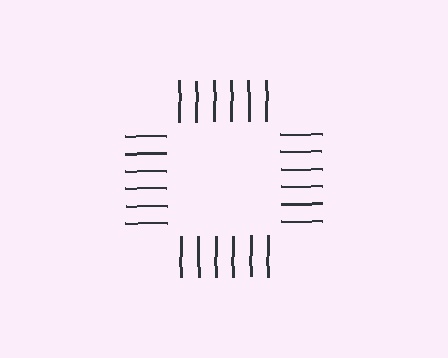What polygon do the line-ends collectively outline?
An illusory square — the line segments terminate on its edges but no continuous stroke is drawn.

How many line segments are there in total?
24 — 6 along each of the 4 edges.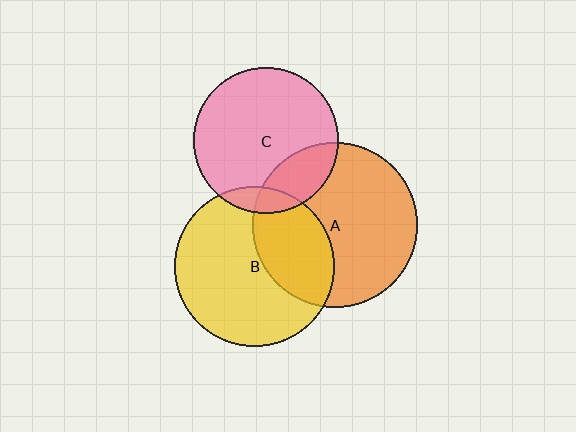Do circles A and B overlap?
Yes.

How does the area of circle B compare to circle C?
Approximately 1.2 times.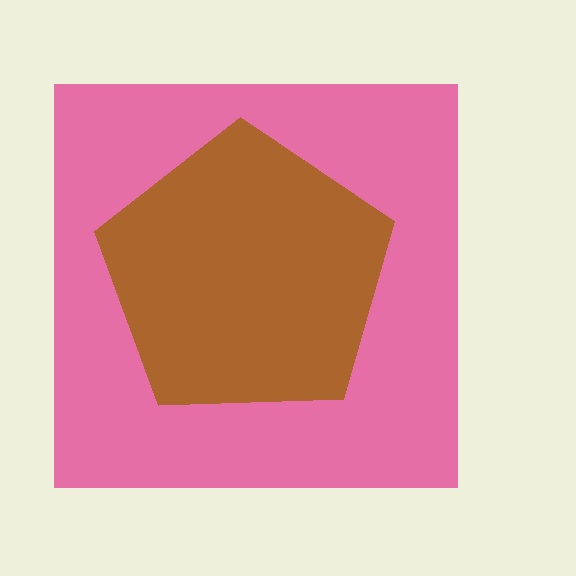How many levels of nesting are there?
2.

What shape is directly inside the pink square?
The brown pentagon.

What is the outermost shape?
The pink square.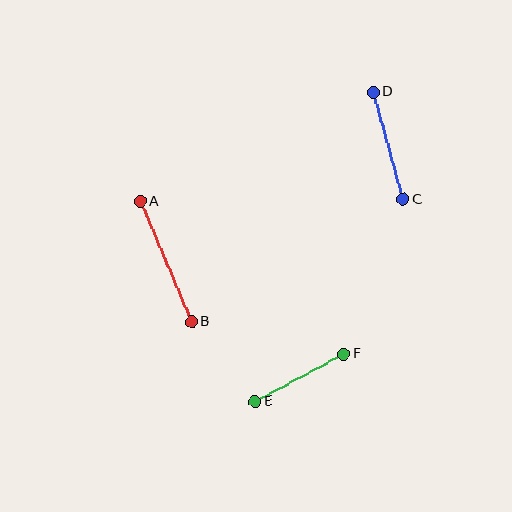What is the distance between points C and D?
The distance is approximately 111 pixels.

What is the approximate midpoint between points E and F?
The midpoint is at approximately (299, 378) pixels.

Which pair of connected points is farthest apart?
Points A and B are farthest apart.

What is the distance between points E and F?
The distance is approximately 100 pixels.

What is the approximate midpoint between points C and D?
The midpoint is at approximately (388, 146) pixels.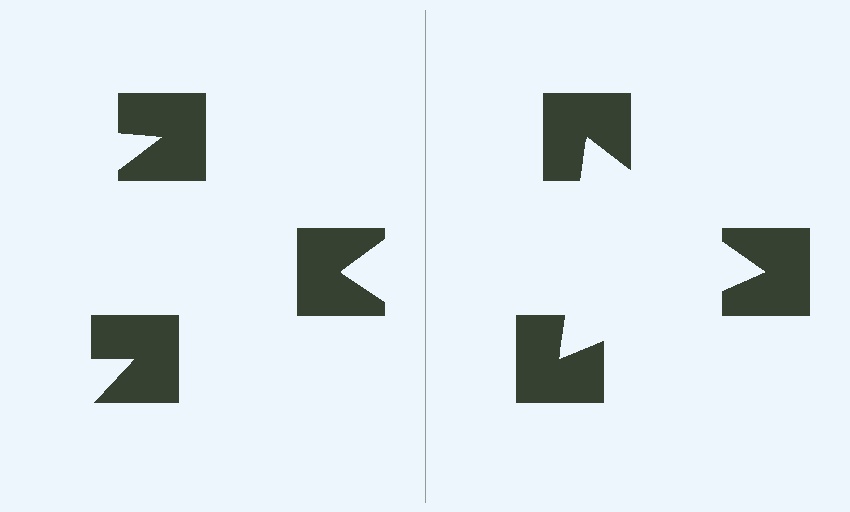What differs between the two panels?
The notched squares are positioned identically on both sides; only the wedge orientations differ. On the right they align to a triangle; on the left they are misaligned.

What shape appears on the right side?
An illusory triangle.